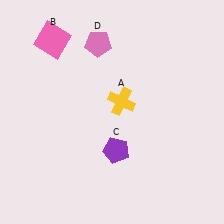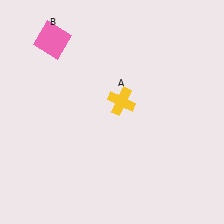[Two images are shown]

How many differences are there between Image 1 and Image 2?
There are 2 differences between the two images.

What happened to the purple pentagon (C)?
The purple pentagon (C) was removed in Image 2. It was in the bottom-right area of Image 1.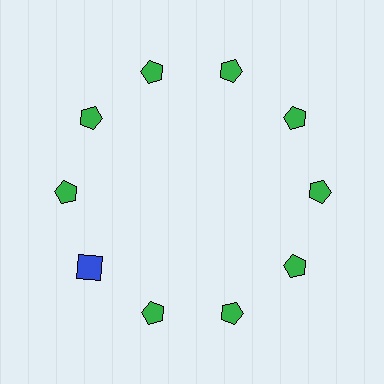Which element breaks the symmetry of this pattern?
The blue square at roughly the 8 o'clock position breaks the symmetry. All other shapes are green pentagons.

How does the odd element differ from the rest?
It differs in both color (blue instead of green) and shape (square instead of pentagon).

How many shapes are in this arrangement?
There are 10 shapes arranged in a ring pattern.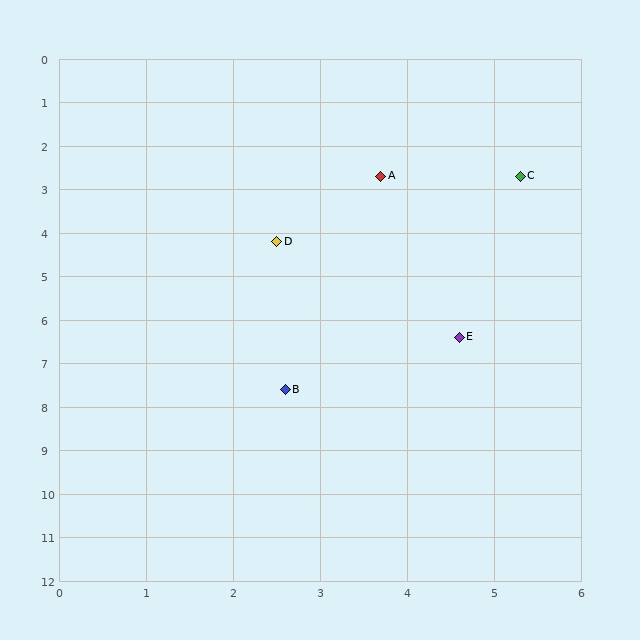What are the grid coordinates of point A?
Point A is at approximately (3.7, 2.7).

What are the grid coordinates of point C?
Point C is at approximately (5.3, 2.7).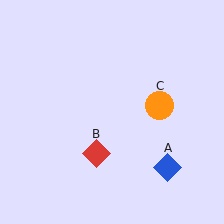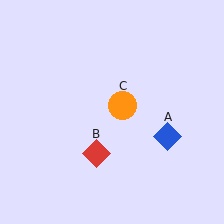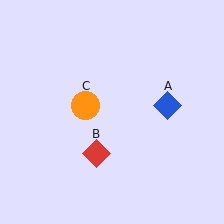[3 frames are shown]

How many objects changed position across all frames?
2 objects changed position: blue diamond (object A), orange circle (object C).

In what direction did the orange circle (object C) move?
The orange circle (object C) moved left.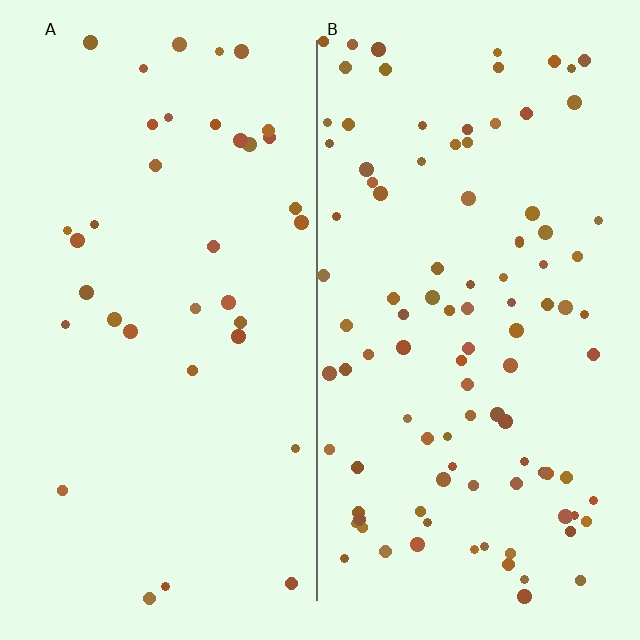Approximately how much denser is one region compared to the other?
Approximately 2.8× — region B over region A.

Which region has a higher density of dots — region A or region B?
B (the right).